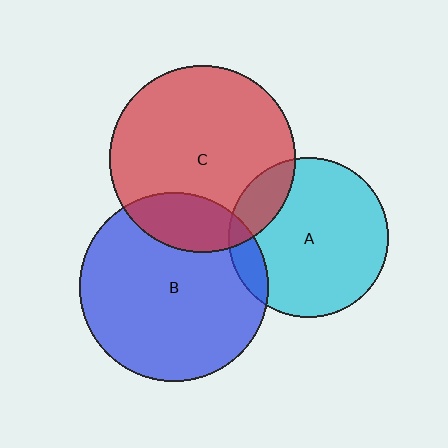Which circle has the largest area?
Circle B (blue).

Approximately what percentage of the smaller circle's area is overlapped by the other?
Approximately 10%.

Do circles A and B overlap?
Yes.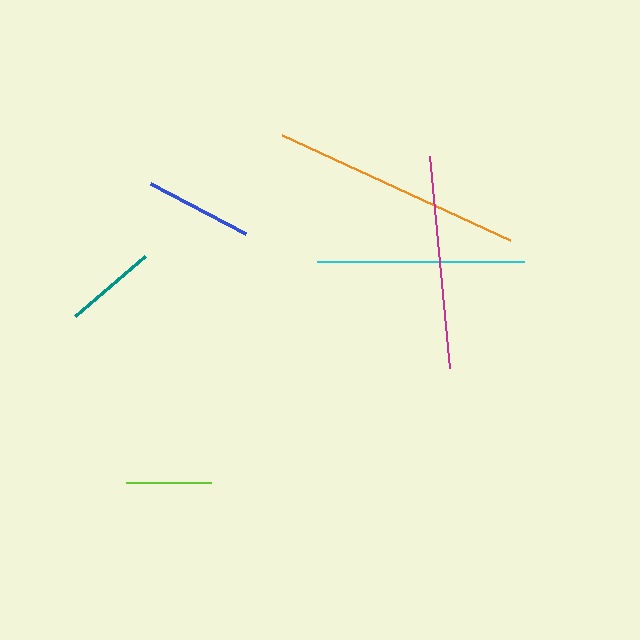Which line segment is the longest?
The orange line is the longest at approximately 251 pixels.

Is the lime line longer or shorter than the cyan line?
The cyan line is longer than the lime line.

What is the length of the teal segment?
The teal segment is approximately 92 pixels long.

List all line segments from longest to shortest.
From longest to shortest: orange, magenta, cyan, blue, teal, lime.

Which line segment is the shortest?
The lime line is the shortest at approximately 85 pixels.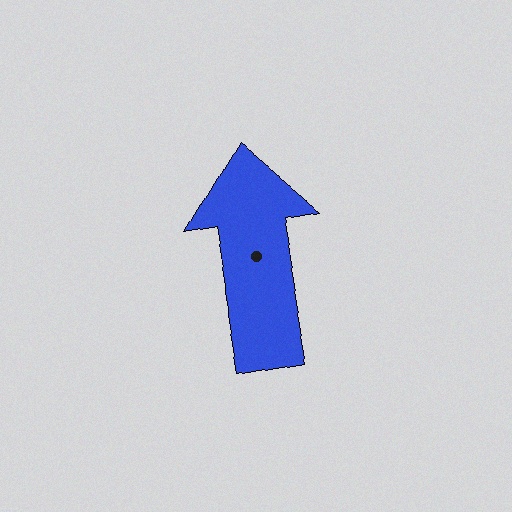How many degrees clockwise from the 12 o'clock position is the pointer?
Approximately 350 degrees.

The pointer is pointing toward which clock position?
Roughly 12 o'clock.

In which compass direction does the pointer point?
North.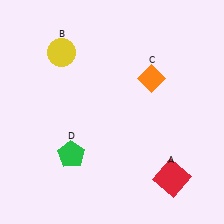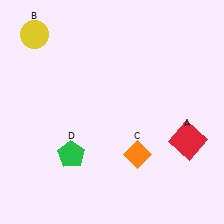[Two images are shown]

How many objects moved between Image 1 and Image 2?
3 objects moved between the two images.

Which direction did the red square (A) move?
The red square (A) moved up.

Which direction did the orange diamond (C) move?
The orange diamond (C) moved down.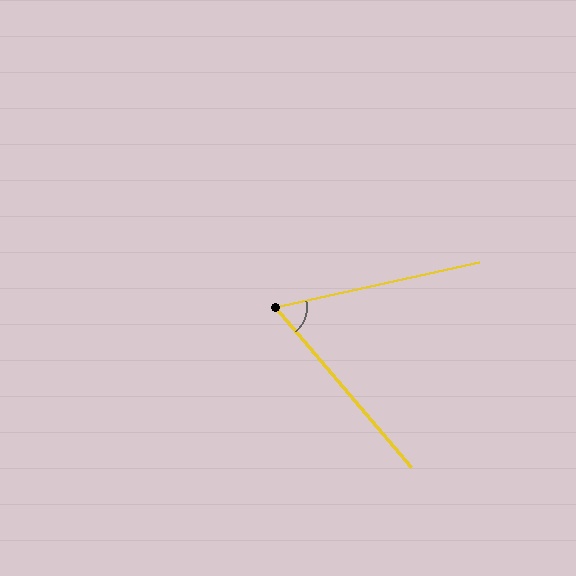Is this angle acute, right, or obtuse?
It is acute.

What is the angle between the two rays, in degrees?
Approximately 62 degrees.